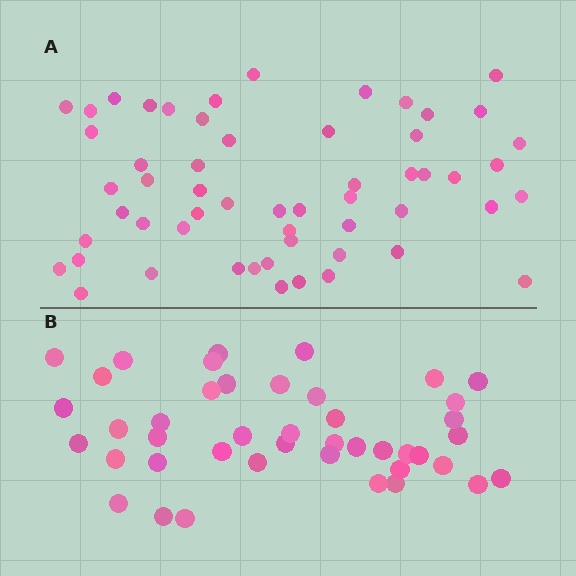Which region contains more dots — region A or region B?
Region A (the top region) has more dots.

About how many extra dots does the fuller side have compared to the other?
Region A has approximately 15 more dots than region B.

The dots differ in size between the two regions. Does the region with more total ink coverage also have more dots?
No. Region B has more total ink coverage because its dots are larger, but region A actually contains more individual dots. Total area can be misleading — the number of items is what matters here.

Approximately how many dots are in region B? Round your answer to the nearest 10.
About 40 dots. (The exact count is 43, which rounds to 40.)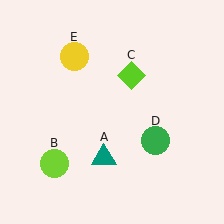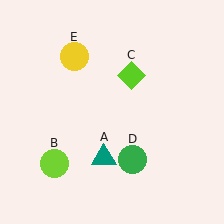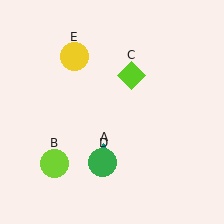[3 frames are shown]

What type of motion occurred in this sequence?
The green circle (object D) rotated clockwise around the center of the scene.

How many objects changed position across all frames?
1 object changed position: green circle (object D).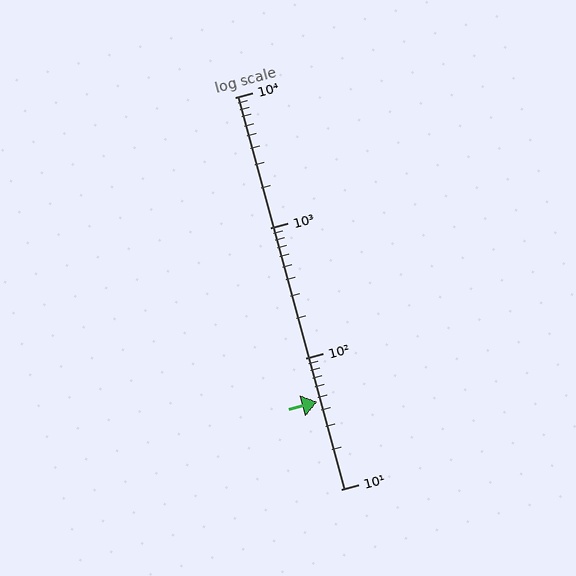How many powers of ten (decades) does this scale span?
The scale spans 3 decades, from 10 to 10000.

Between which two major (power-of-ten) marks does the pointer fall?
The pointer is between 10 and 100.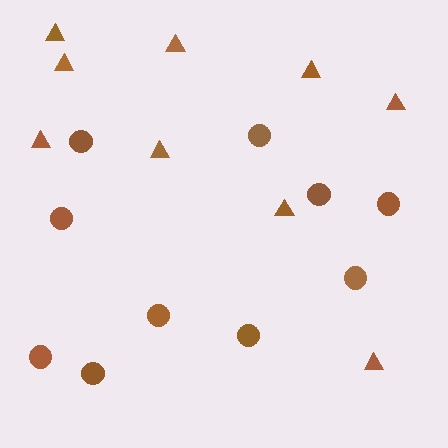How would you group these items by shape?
There are 2 groups: one group of circles (10) and one group of triangles (9).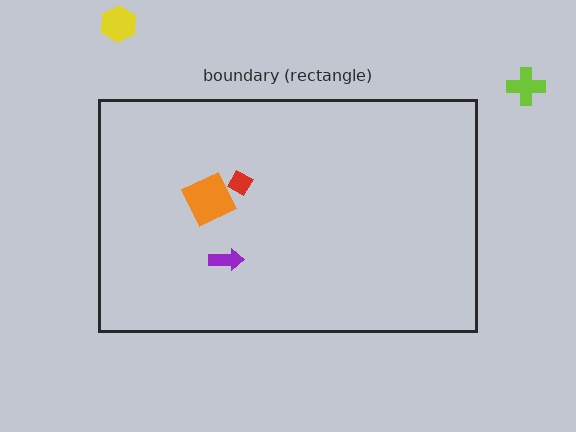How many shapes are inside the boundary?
3 inside, 2 outside.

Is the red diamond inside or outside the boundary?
Inside.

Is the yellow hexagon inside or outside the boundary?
Outside.